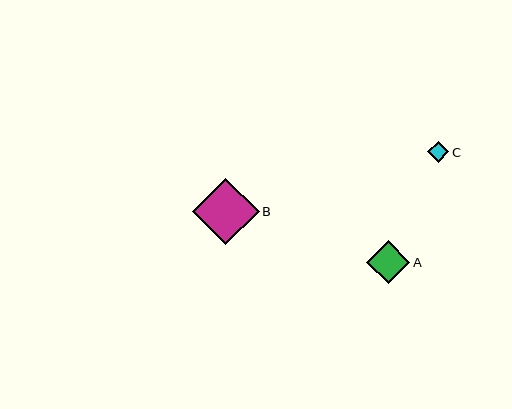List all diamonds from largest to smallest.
From largest to smallest: B, A, C.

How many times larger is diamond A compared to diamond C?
Diamond A is approximately 2.0 times the size of diamond C.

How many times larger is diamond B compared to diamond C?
Diamond B is approximately 3.2 times the size of diamond C.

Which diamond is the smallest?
Diamond C is the smallest with a size of approximately 21 pixels.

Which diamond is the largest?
Diamond B is the largest with a size of approximately 67 pixels.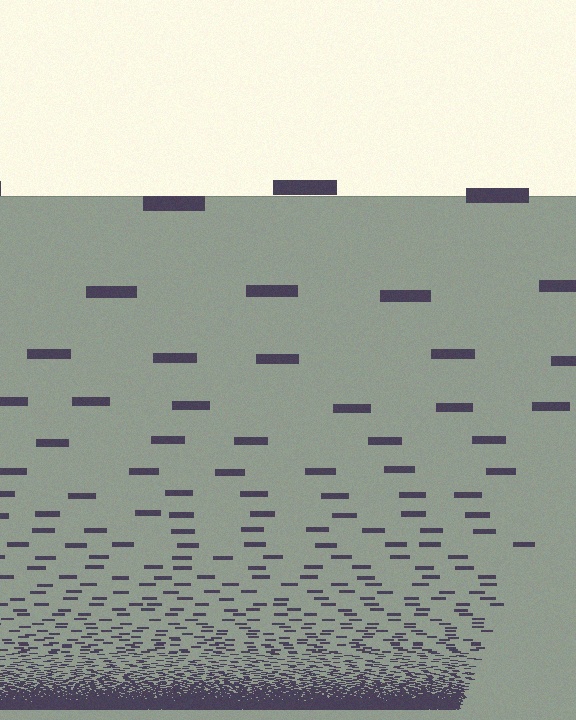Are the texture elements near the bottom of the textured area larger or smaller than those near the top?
Smaller. The gradient is inverted — elements near the bottom are smaller and denser.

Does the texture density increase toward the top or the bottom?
Density increases toward the bottom.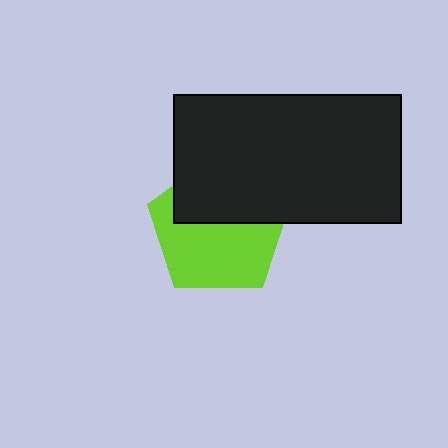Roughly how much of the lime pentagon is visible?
About half of it is visible (roughly 58%).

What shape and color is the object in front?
The object in front is a black rectangle.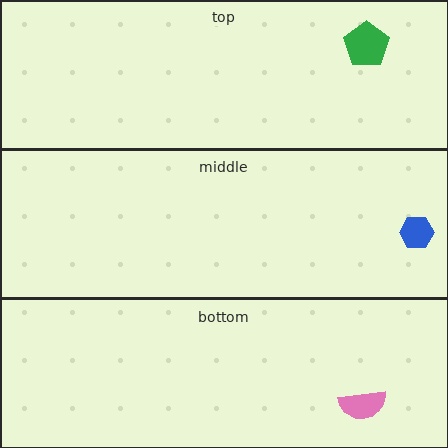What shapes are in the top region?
The green pentagon.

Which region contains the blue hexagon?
The middle region.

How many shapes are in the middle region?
1.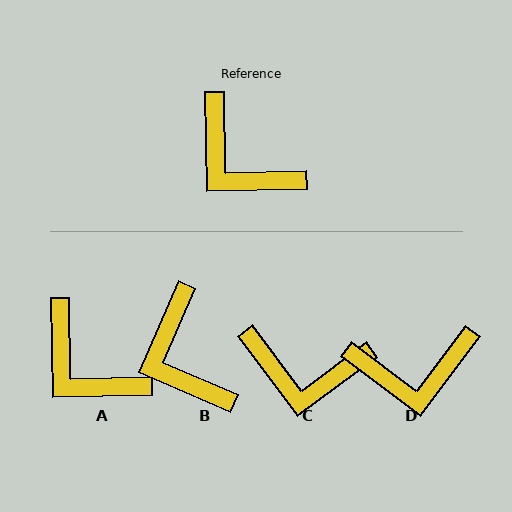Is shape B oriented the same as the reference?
No, it is off by about 24 degrees.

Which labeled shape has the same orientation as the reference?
A.